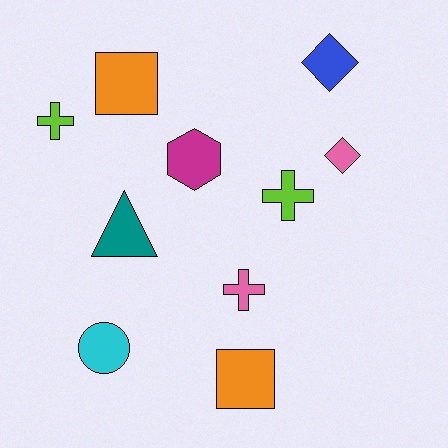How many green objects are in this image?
There are no green objects.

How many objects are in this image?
There are 10 objects.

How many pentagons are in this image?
There are no pentagons.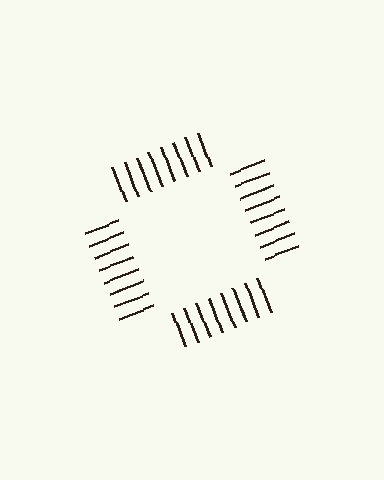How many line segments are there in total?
32 — 8 along each of the 4 edges.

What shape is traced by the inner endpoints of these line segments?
An illusory square — the line segments terminate on its edges but no continuous stroke is drawn.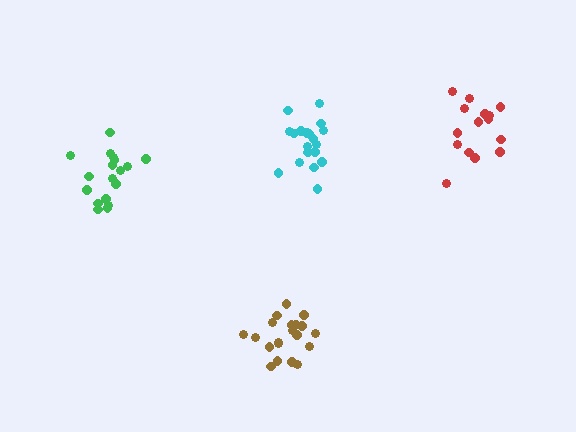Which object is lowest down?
The brown cluster is bottommost.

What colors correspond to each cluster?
The clusters are colored: cyan, green, brown, red.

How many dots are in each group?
Group 1: 19 dots, Group 2: 18 dots, Group 3: 20 dots, Group 4: 15 dots (72 total).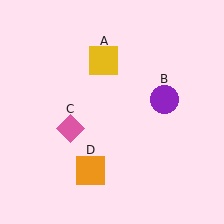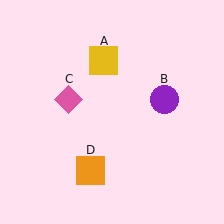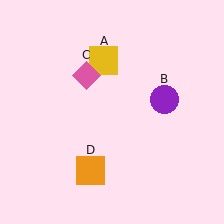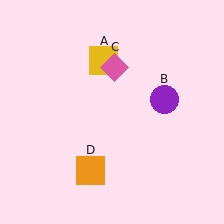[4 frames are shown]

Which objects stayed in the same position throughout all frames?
Yellow square (object A) and purple circle (object B) and orange square (object D) remained stationary.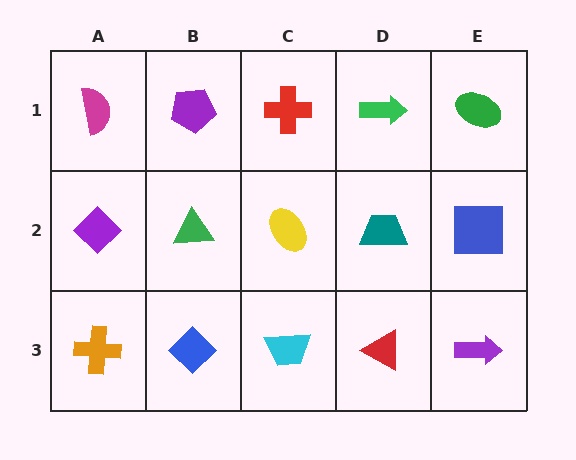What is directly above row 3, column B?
A green triangle.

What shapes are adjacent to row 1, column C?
A yellow ellipse (row 2, column C), a purple pentagon (row 1, column B), a green arrow (row 1, column D).